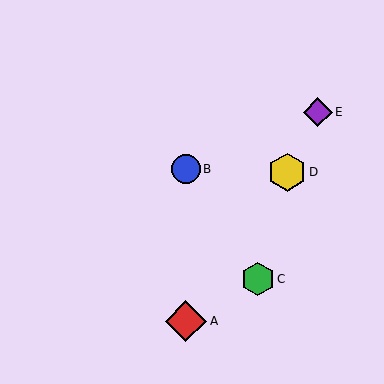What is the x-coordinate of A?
Object A is at x≈186.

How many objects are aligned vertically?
2 objects (A, B) are aligned vertically.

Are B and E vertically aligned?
No, B is at x≈186 and E is at x≈318.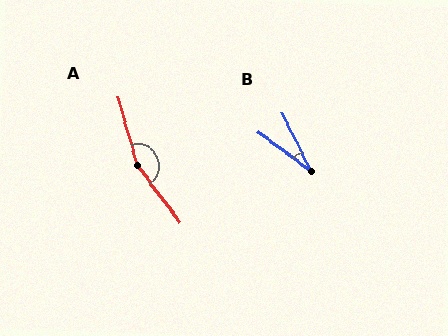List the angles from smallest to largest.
B (27°), A (159°).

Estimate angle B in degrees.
Approximately 27 degrees.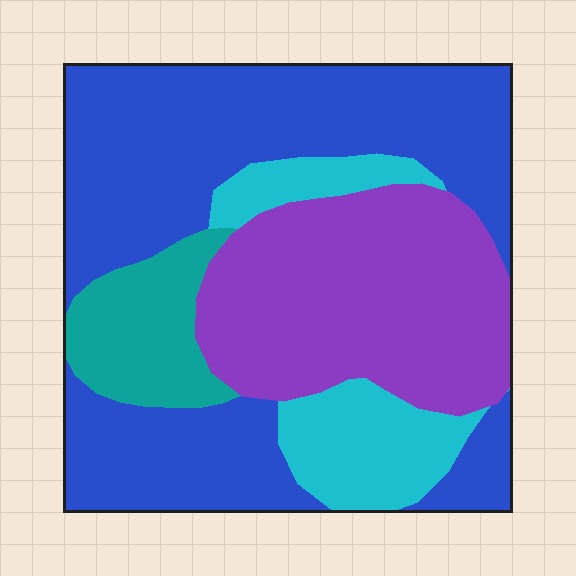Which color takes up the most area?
Blue, at roughly 50%.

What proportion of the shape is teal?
Teal takes up less than a sixth of the shape.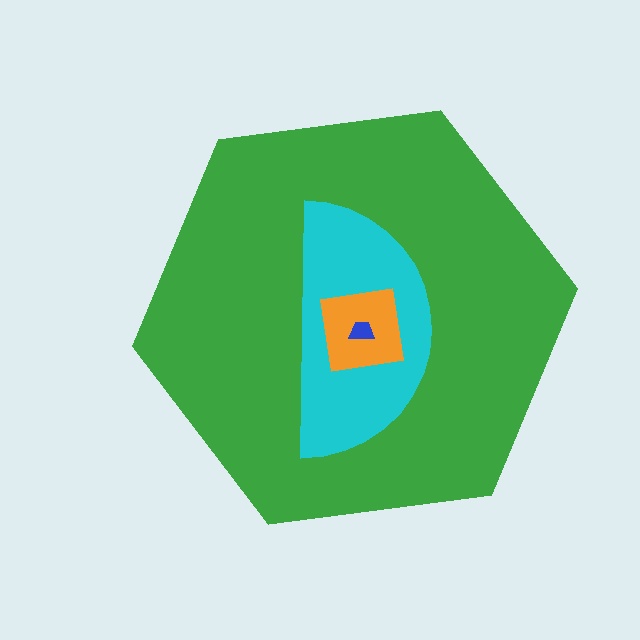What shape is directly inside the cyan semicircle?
The orange square.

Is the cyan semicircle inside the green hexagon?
Yes.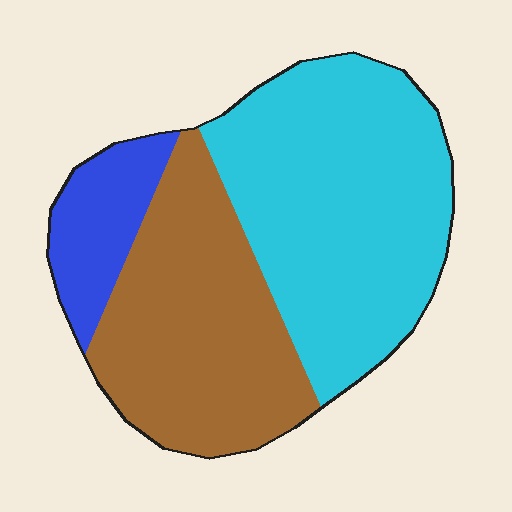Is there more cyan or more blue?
Cyan.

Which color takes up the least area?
Blue, at roughly 15%.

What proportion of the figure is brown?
Brown takes up about three eighths (3/8) of the figure.